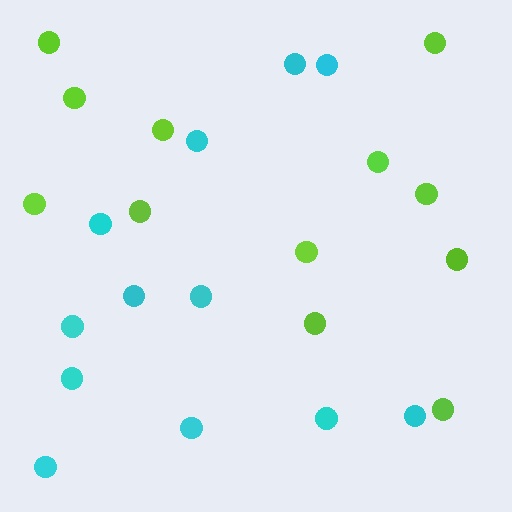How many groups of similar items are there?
There are 2 groups: one group of lime circles (12) and one group of cyan circles (12).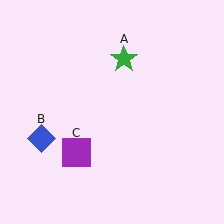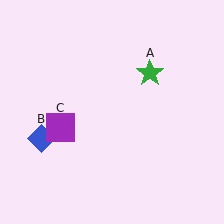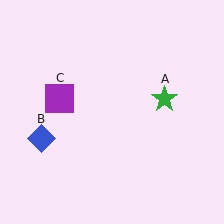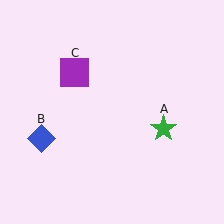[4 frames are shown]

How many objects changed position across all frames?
2 objects changed position: green star (object A), purple square (object C).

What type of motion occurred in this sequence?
The green star (object A), purple square (object C) rotated clockwise around the center of the scene.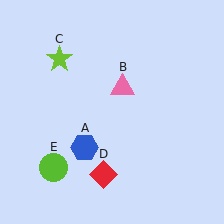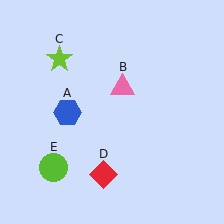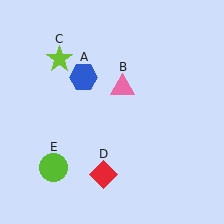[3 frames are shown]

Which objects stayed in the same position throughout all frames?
Pink triangle (object B) and lime star (object C) and red diamond (object D) and lime circle (object E) remained stationary.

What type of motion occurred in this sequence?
The blue hexagon (object A) rotated clockwise around the center of the scene.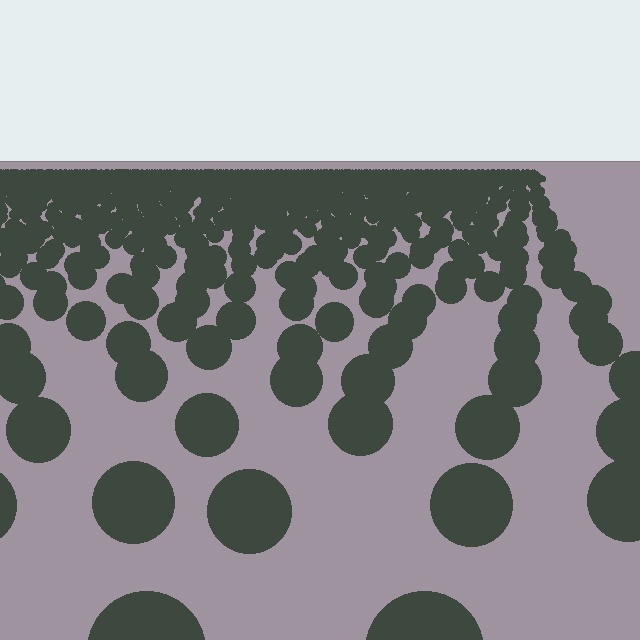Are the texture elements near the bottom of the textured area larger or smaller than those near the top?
Larger. Near the bottom, elements are closer to the viewer and appear at a bigger on-screen size.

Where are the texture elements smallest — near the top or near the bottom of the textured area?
Near the top.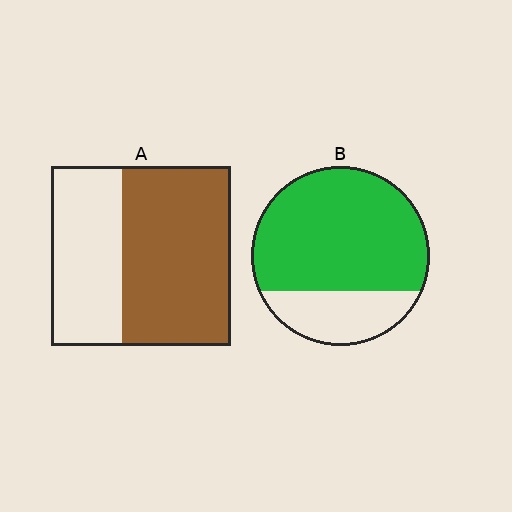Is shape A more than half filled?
Yes.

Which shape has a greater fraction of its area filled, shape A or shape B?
Shape B.